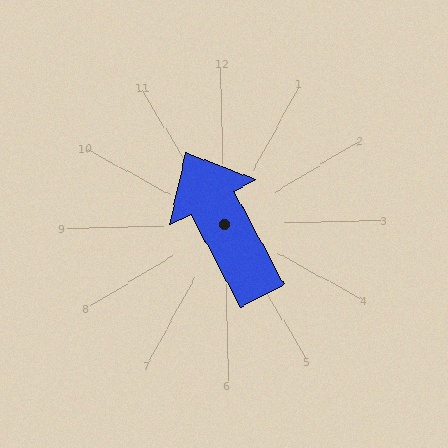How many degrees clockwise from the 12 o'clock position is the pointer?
Approximately 333 degrees.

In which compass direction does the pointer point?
Northwest.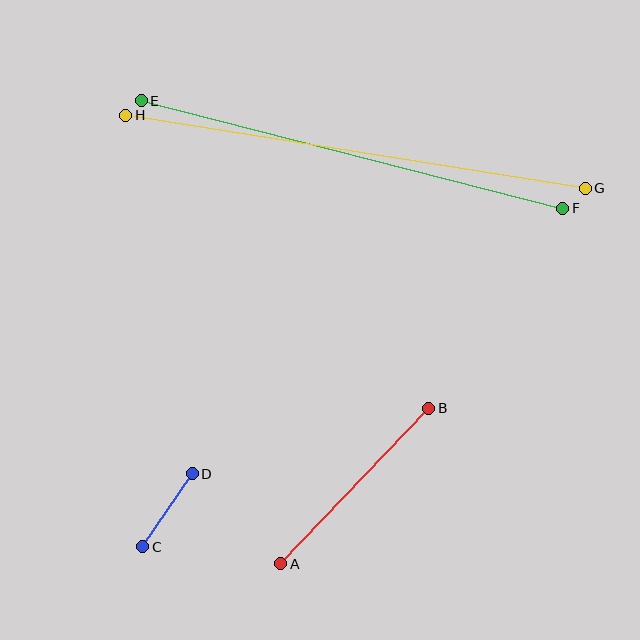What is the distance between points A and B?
The distance is approximately 215 pixels.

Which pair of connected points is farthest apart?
Points G and H are farthest apart.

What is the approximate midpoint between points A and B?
The midpoint is at approximately (355, 486) pixels.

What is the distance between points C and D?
The distance is approximately 88 pixels.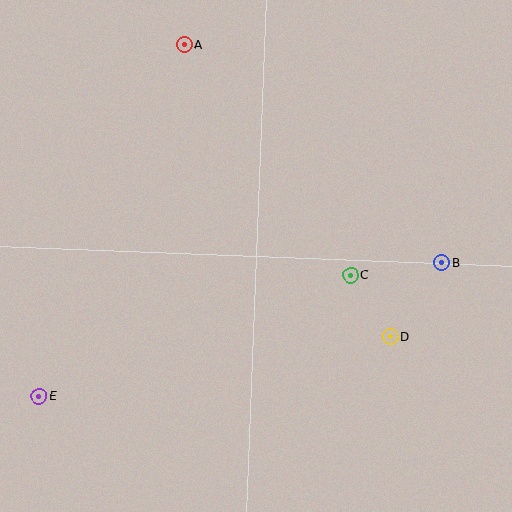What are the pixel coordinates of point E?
Point E is at (39, 396).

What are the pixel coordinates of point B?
Point B is at (441, 263).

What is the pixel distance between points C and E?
The distance between C and E is 334 pixels.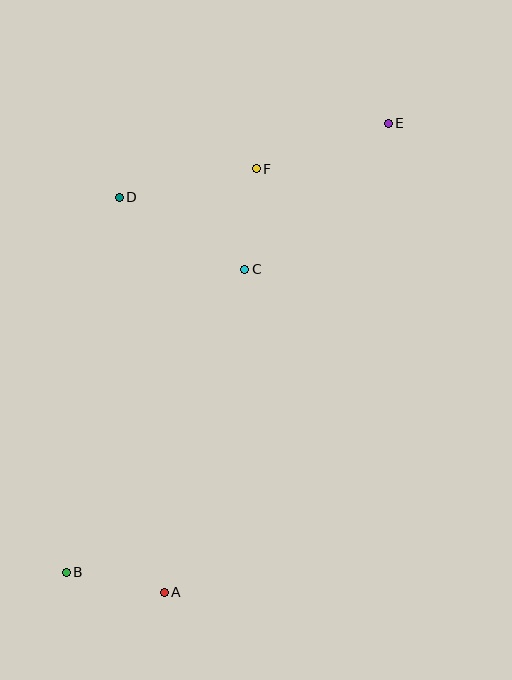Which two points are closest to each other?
Points A and B are closest to each other.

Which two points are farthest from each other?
Points B and E are farthest from each other.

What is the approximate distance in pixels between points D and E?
The distance between D and E is approximately 279 pixels.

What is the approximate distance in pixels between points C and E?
The distance between C and E is approximately 205 pixels.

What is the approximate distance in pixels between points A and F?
The distance between A and F is approximately 433 pixels.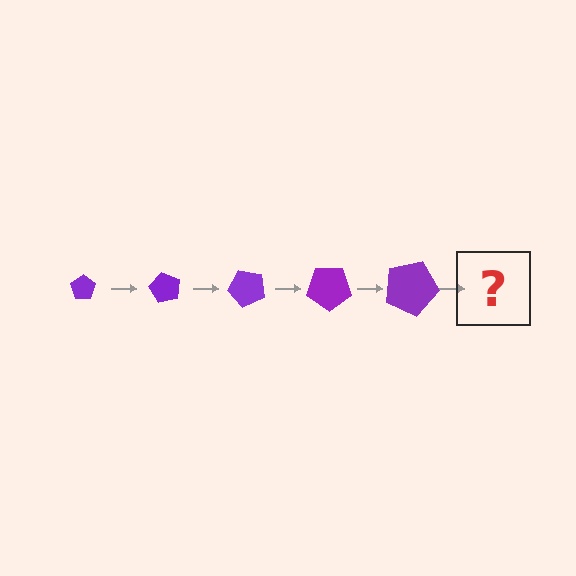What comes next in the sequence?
The next element should be a pentagon, larger than the previous one and rotated 300 degrees from the start.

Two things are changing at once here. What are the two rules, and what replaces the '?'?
The two rules are that the pentagon grows larger each step and it rotates 60 degrees each step. The '?' should be a pentagon, larger than the previous one and rotated 300 degrees from the start.